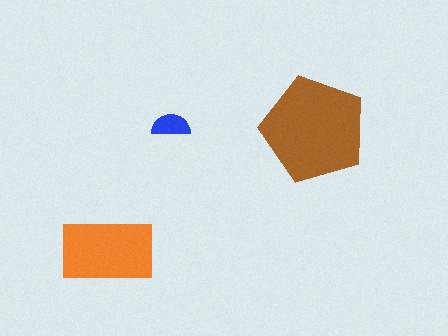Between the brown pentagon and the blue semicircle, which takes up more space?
The brown pentagon.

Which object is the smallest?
The blue semicircle.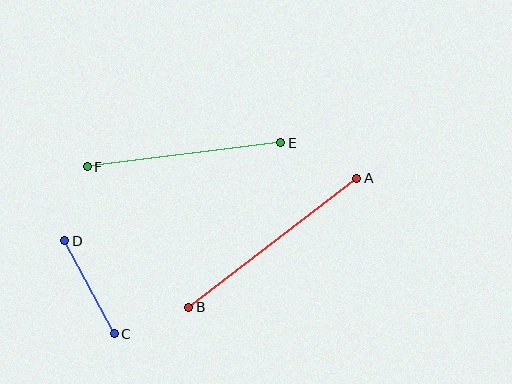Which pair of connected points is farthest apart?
Points A and B are farthest apart.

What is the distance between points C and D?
The distance is approximately 105 pixels.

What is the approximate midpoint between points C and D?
The midpoint is at approximately (90, 287) pixels.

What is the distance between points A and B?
The distance is approximately 212 pixels.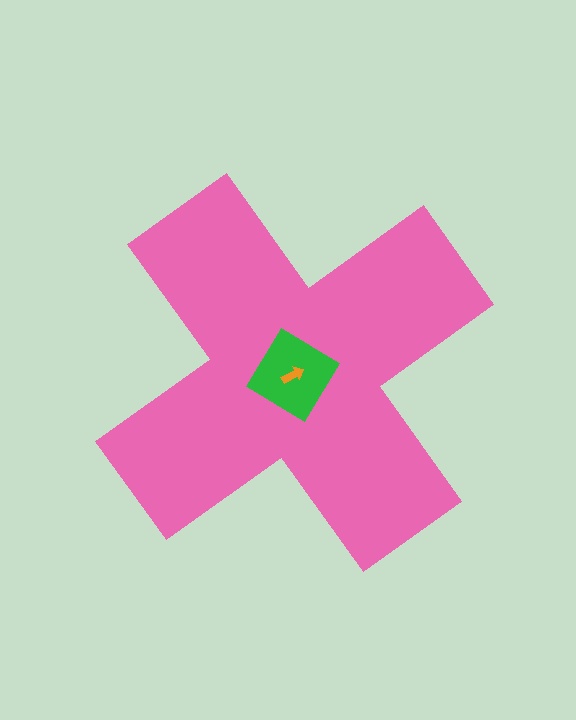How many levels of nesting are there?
3.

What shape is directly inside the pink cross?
The green diamond.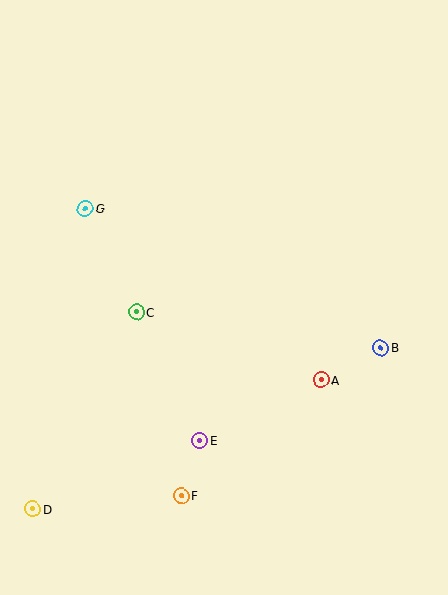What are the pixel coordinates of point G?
Point G is at (85, 208).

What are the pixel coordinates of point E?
Point E is at (200, 440).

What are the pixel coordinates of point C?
Point C is at (137, 312).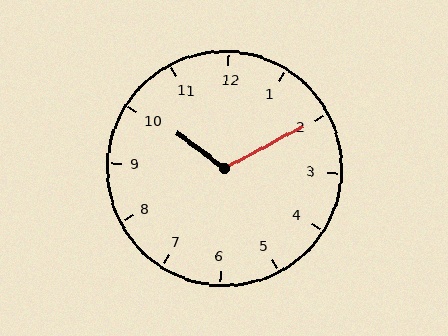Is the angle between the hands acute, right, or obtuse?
It is obtuse.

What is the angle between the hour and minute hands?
Approximately 115 degrees.